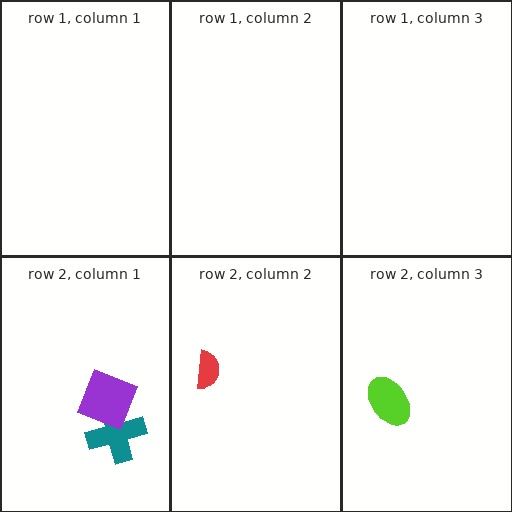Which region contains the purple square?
The row 2, column 1 region.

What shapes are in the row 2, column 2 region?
The red semicircle.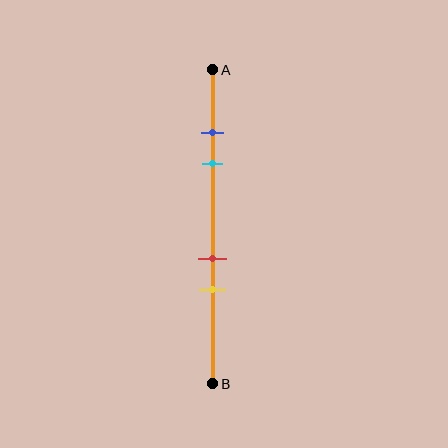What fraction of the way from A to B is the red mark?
The red mark is approximately 60% (0.6) of the way from A to B.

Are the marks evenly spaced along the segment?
No, the marks are not evenly spaced.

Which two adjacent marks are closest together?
The blue and cyan marks are the closest adjacent pair.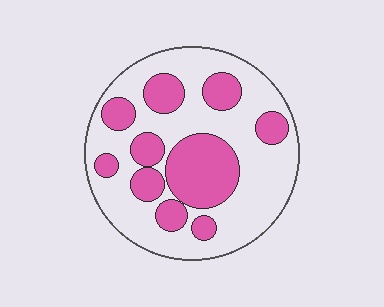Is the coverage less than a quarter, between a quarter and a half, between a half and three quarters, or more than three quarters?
Between a quarter and a half.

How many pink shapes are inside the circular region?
10.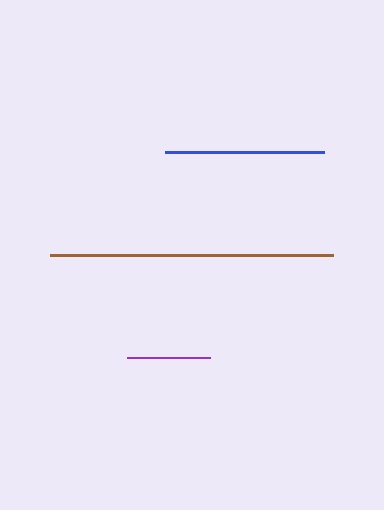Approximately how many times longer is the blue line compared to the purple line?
The blue line is approximately 1.9 times the length of the purple line.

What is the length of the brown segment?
The brown segment is approximately 284 pixels long.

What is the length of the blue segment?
The blue segment is approximately 158 pixels long.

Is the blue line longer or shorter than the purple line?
The blue line is longer than the purple line.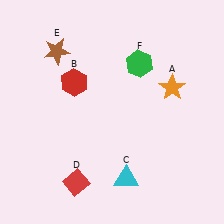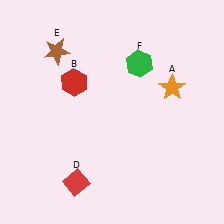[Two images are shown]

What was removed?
The cyan triangle (C) was removed in Image 2.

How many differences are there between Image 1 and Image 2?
There is 1 difference between the two images.